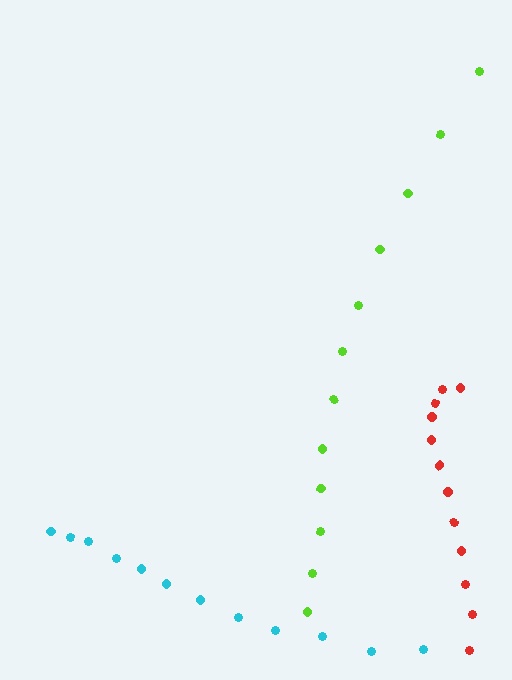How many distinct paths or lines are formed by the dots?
There are 3 distinct paths.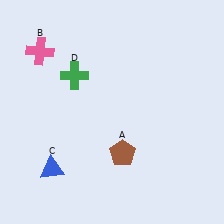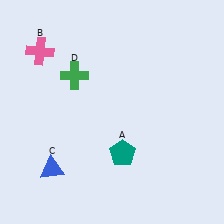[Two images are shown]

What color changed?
The pentagon (A) changed from brown in Image 1 to teal in Image 2.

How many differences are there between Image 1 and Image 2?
There is 1 difference between the two images.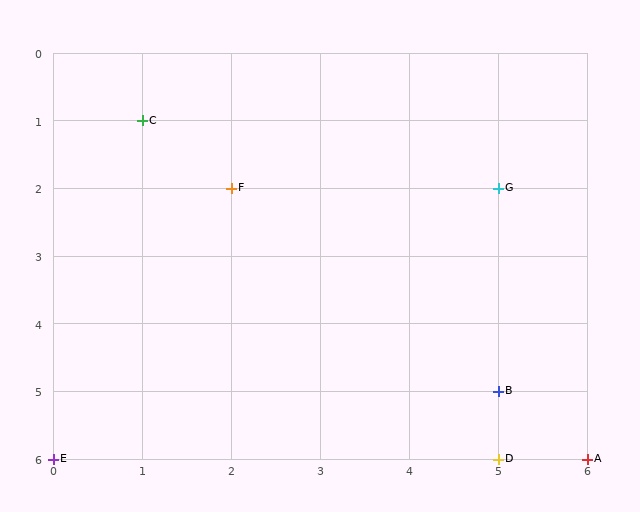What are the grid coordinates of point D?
Point D is at grid coordinates (5, 6).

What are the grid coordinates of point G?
Point G is at grid coordinates (5, 2).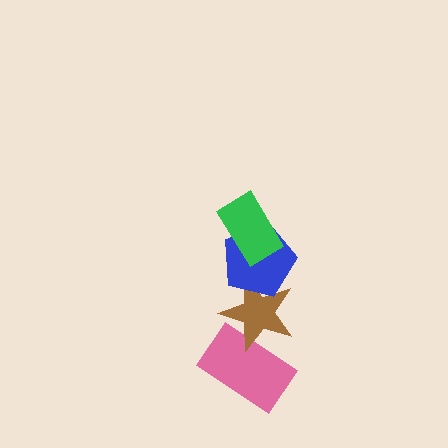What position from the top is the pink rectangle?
The pink rectangle is 4th from the top.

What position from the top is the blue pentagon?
The blue pentagon is 2nd from the top.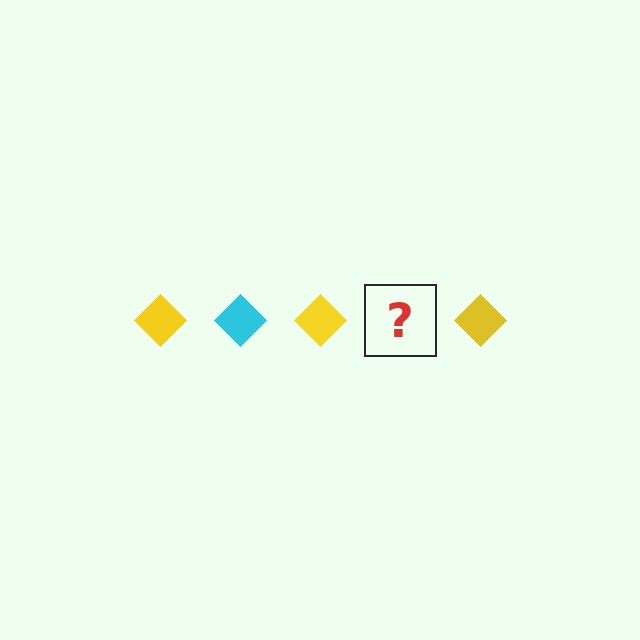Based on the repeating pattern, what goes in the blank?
The blank should be a cyan diamond.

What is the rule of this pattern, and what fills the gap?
The rule is that the pattern cycles through yellow, cyan diamonds. The gap should be filled with a cyan diamond.